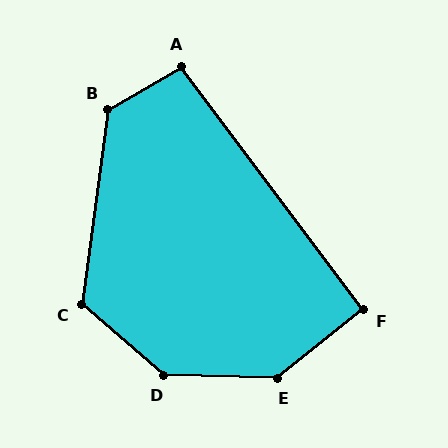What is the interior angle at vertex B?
Approximately 128 degrees (obtuse).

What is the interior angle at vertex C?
Approximately 124 degrees (obtuse).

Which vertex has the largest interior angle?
D, at approximately 140 degrees.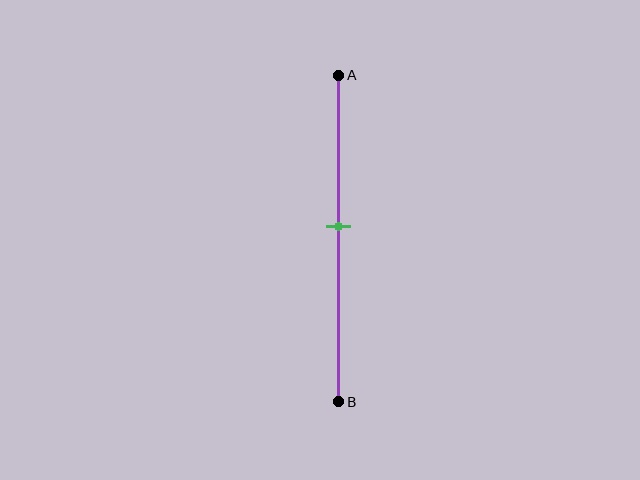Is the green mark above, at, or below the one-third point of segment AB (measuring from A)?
The green mark is below the one-third point of segment AB.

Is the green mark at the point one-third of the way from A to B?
No, the mark is at about 45% from A, not at the 33% one-third point.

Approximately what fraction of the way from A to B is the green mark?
The green mark is approximately 45% of the way from A to B.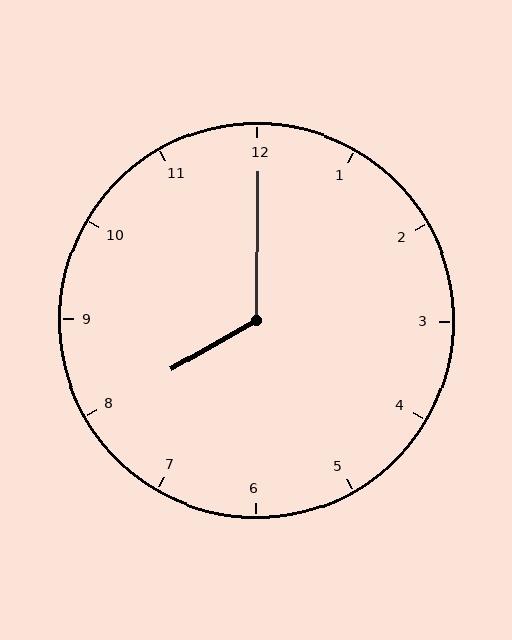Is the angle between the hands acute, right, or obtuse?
It is obtuse.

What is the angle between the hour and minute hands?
Approximately 120 degrees.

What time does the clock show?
8:00.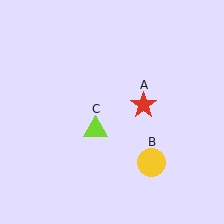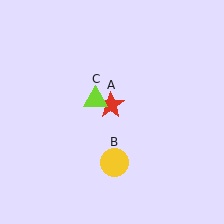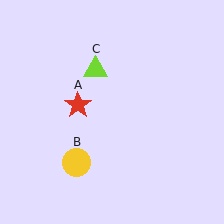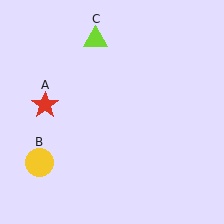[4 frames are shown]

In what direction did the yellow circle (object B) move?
The yellow circle (object B) moved left.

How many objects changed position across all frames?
3 objects changed position: red star (object A), yellow circle (object B), lime triangle (object C).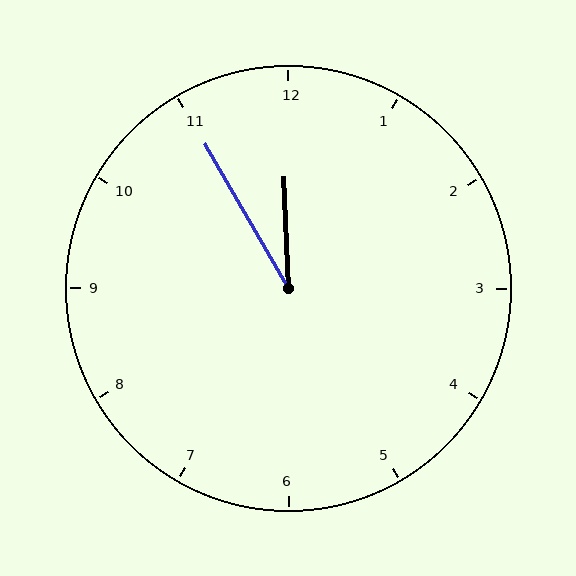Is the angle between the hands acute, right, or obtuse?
It is acute.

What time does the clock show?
11:55.